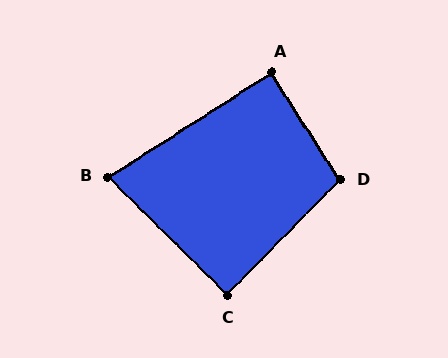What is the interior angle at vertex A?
Approximately 90 degrees (approximately right).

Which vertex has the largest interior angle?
D, at approximately 103 degrees.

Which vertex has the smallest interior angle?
B, at approximately 77 degrees.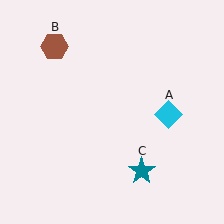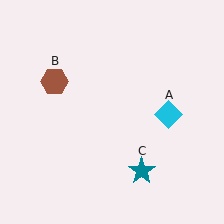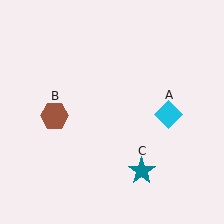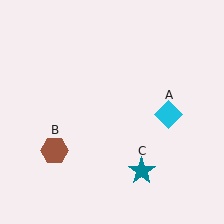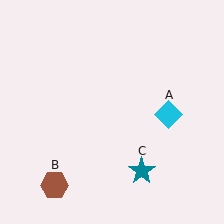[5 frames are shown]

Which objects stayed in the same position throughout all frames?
Cyan diamond (object A) and teal star (object C) remained stationary.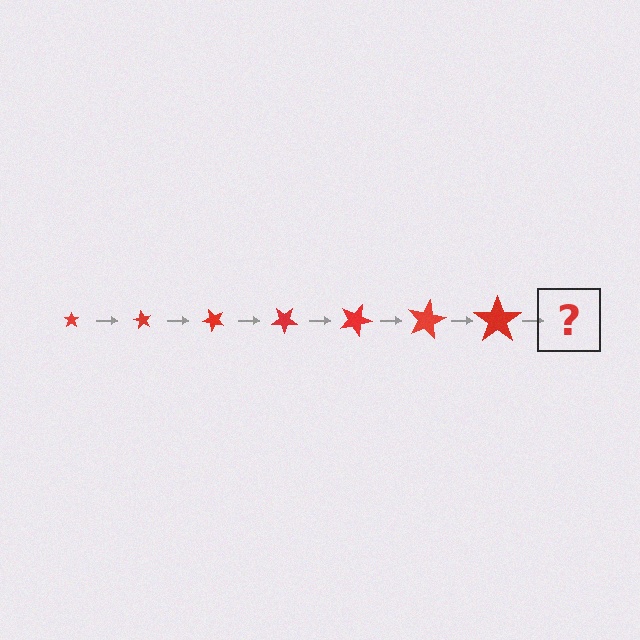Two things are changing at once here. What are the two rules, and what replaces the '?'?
The two rules are that the star grows larger each step and it rotates 60 degrees each step. The '?' should be a star, larger than the previous one and rotated 420 degrees from the start.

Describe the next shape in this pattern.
It should be a star, larger than the previous one and rotated 420 degrees from the start.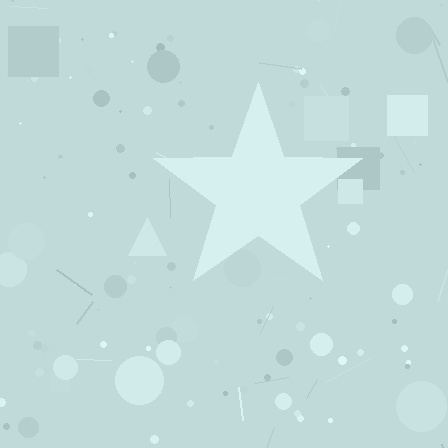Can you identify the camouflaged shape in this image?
The camouflaged shape is a star.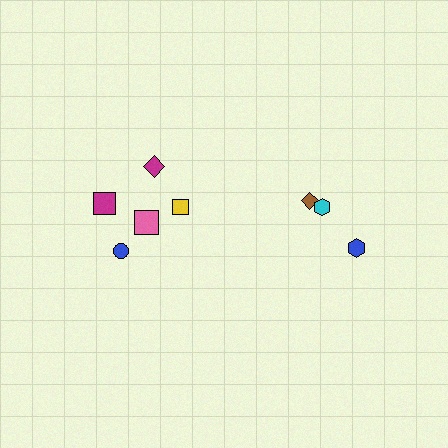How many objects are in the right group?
There are 3 objects.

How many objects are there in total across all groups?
There are 8 objects.